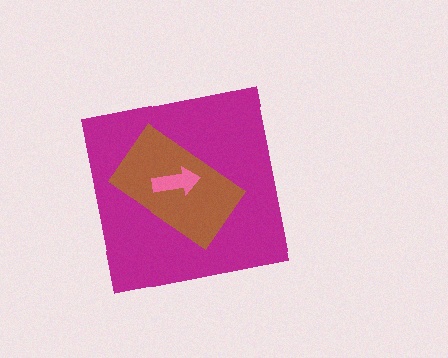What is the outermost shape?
The magenta square.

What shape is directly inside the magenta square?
The brown rectangle.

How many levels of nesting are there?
3.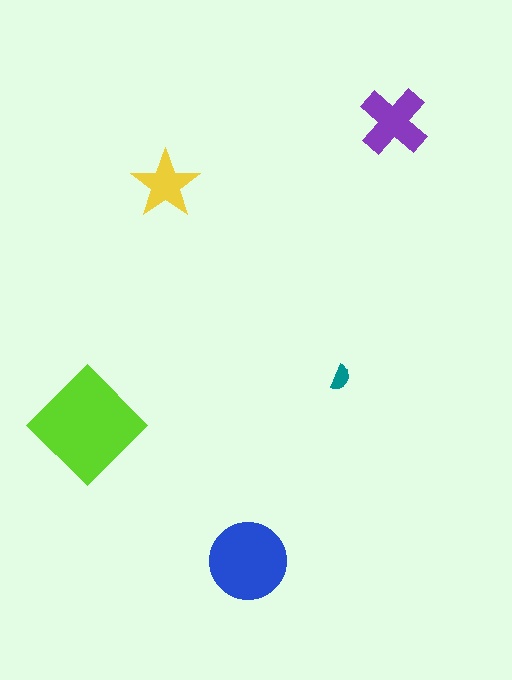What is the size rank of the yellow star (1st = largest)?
4th.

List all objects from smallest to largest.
The teal semicircle, the yellow star, the purple cross, the blue circle, the lime diamond.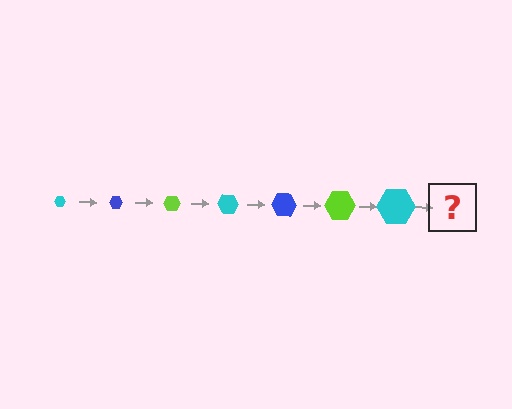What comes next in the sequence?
The next element should be a blue hexagon, larger than the previous one.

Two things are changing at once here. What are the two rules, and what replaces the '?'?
The two rules are that the hexagon grows larger each step and the color cycles through cyan, blue, and lime. The '?' should be a blue hexagon, larger than the previous one.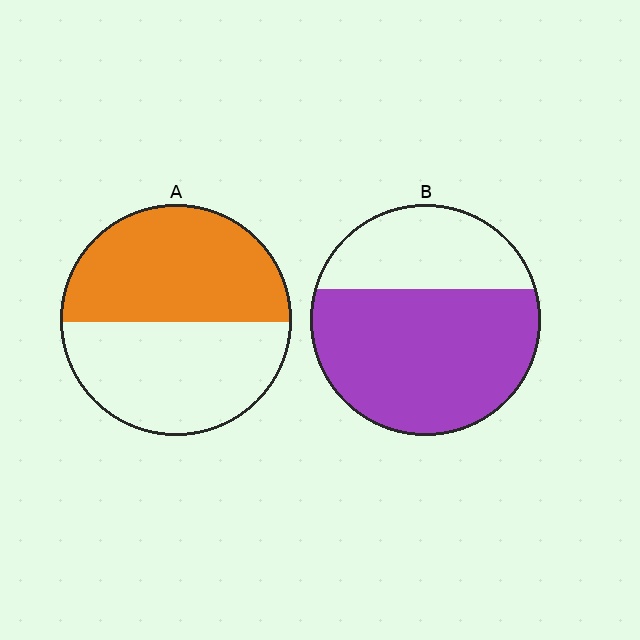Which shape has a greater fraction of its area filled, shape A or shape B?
Shape B.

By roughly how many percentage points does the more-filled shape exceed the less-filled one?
By roughly 15 percentage points (B over A).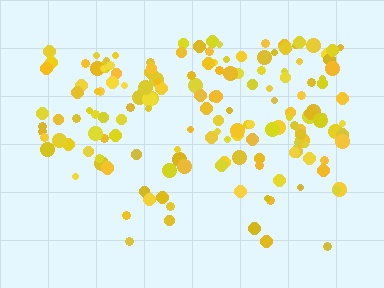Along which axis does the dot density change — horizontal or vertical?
Vertical.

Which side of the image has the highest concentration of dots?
The top.